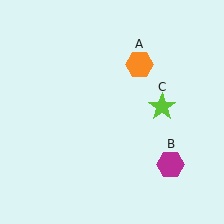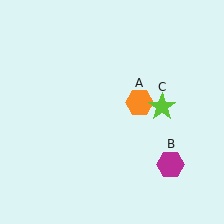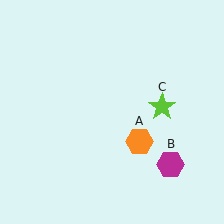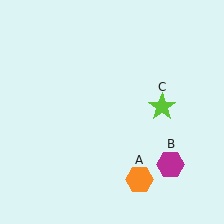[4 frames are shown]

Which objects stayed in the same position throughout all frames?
Magenta hexagon (object B) and lime star (object C) remained stationary.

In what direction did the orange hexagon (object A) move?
The orange hexagon (object A) moved down.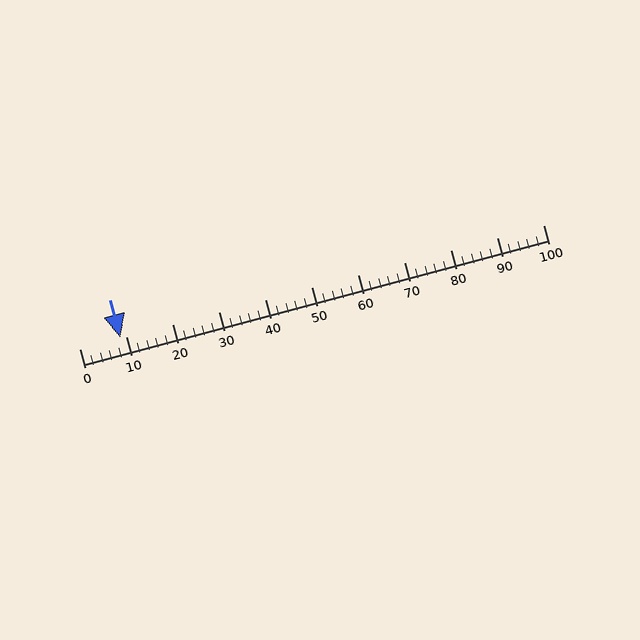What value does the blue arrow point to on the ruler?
The blue arrow points to approximately 9.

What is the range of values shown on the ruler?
The ruler shows values from 0 to 100.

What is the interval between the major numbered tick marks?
The major tick marks are spaced 10 units apart.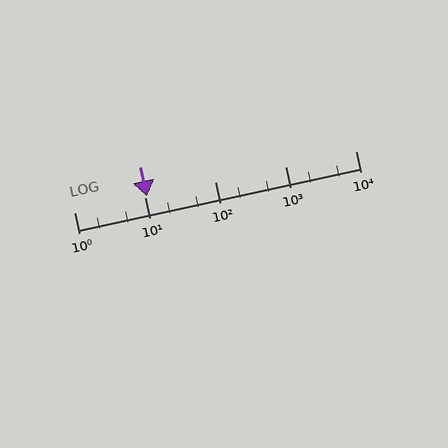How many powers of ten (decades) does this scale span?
The scale spans 4 decades, from 1 to 10000.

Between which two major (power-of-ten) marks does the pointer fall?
The pointer is between 10 and 100.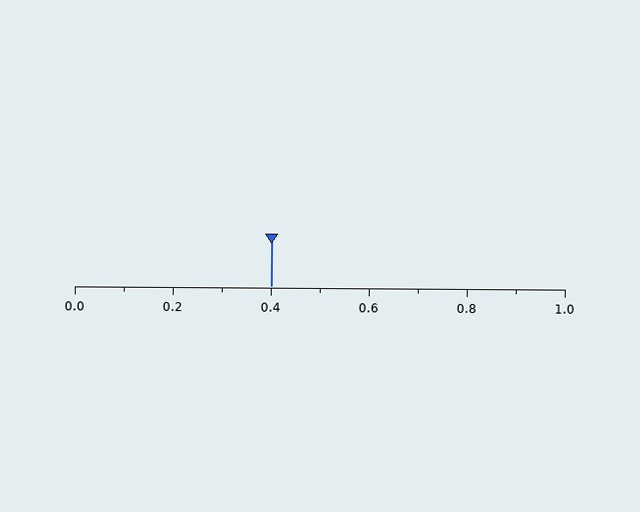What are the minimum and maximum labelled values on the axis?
The axis runs from 0.0 to 1.0.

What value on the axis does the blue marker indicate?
The marker indicates approximately 0.4.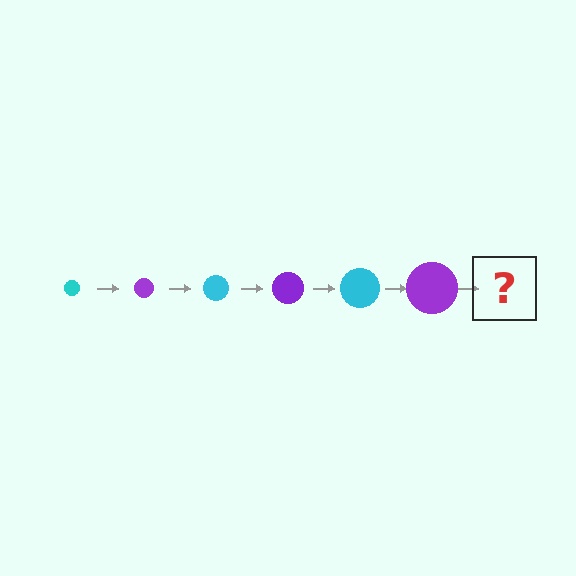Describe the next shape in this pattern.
It should be a cyan circle, larger than the previous one.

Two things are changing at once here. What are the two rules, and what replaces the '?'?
The two rules are that the circle grows larger each step and the color cycles through cyan and purple. The '?' should be a cyan circle, larger than the previous one.